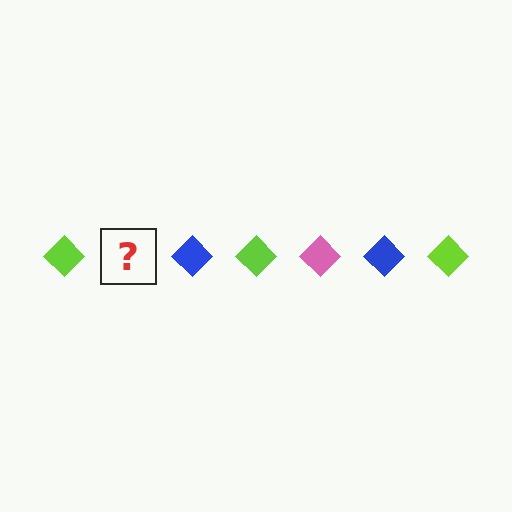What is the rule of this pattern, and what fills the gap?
The rule is that the pattern cycles through lime, pink, blue diamonds. The gap should be filled with a pink diamond.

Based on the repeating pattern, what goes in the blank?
The blank should be a pink diamond.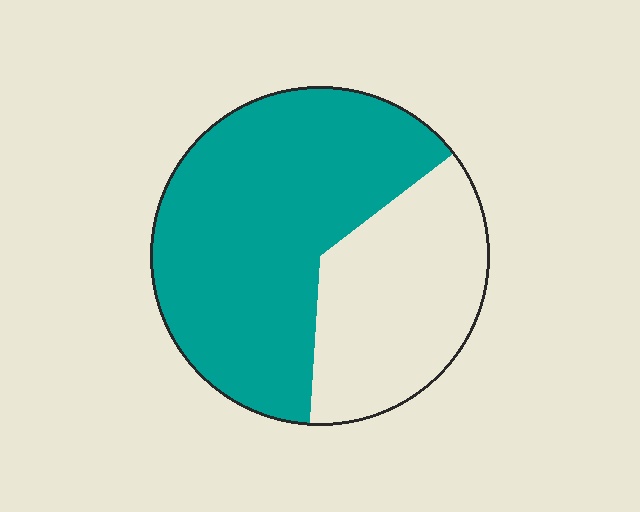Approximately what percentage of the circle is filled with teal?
Approximately 65%.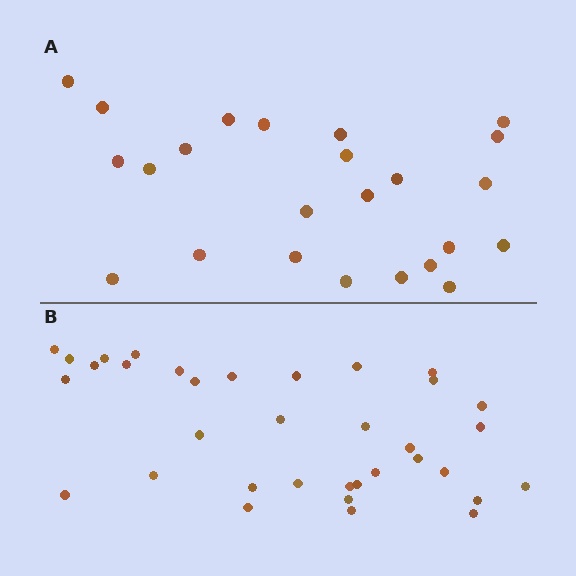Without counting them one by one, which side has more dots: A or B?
Region B (the bottom region) has more dots.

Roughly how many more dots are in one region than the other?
Region B has roughly 12 or so more dots than region A.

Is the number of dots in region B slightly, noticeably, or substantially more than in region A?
Region B has substantially more. The ratio is roughly 1.5 to 1.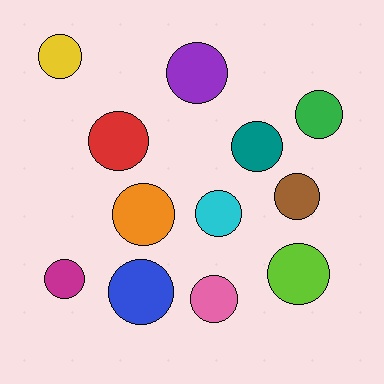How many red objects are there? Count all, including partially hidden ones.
There is 1 red object.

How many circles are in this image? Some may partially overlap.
There are 12 circles.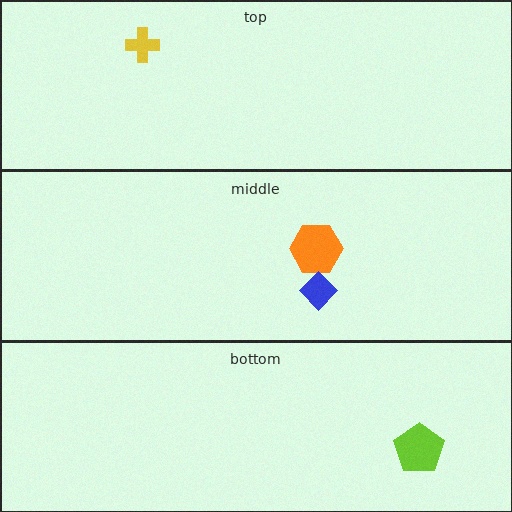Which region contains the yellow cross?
The top region.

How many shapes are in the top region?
1.